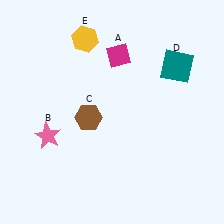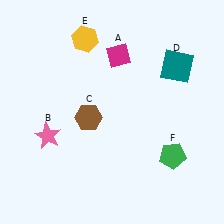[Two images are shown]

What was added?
A green pentagon (F) was added in Image 2.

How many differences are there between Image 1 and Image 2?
There is 1 difference between the two images.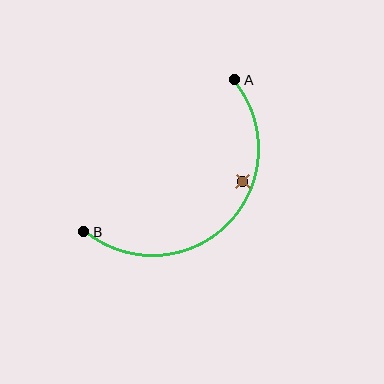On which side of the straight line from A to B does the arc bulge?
The arc bulges below and to the right of the straight line connecting A and B.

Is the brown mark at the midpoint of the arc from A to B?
No — the brown mark does not lie on the arc at all. It sits slightly inside the curve.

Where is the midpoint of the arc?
The arc midpoint is the point on the curve farthest from the straight line joining A and B. It sits below and to the right of that line.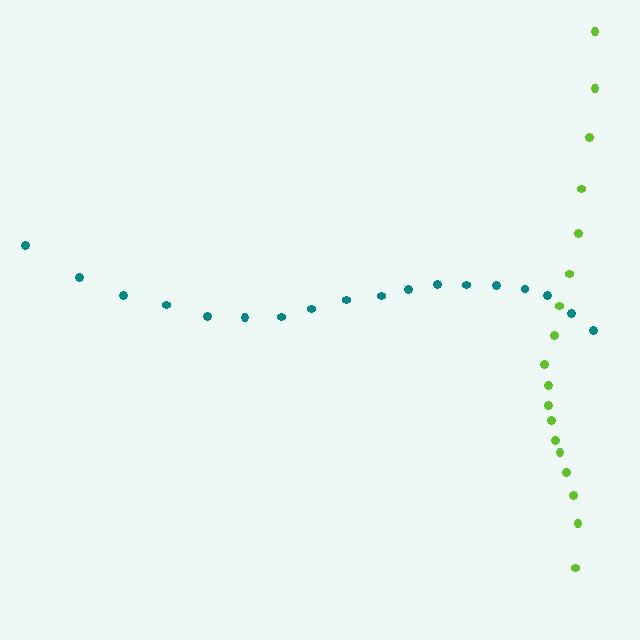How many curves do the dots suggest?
There are 2 distinct paths.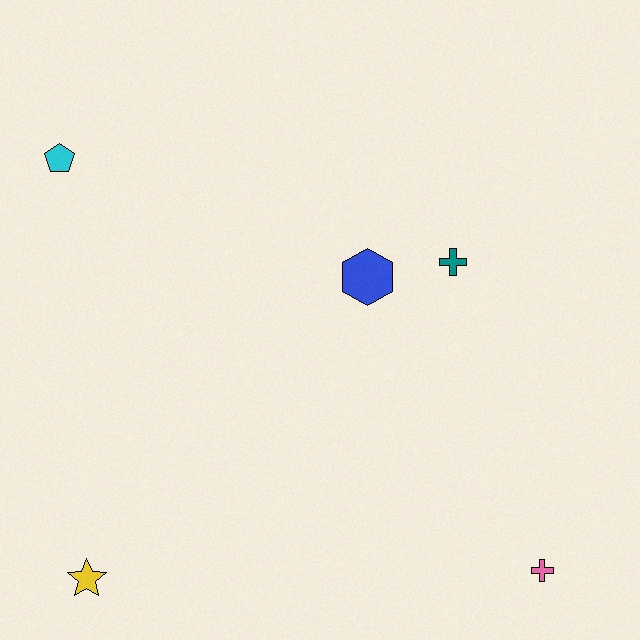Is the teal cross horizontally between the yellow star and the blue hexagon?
No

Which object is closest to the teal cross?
The blue hexagon is closest to the teal cross.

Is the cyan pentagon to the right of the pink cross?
No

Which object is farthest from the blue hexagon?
The yellow star is farthest from the blue hexagon.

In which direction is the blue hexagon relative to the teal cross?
The blue hexagon is to the left of the teal cross.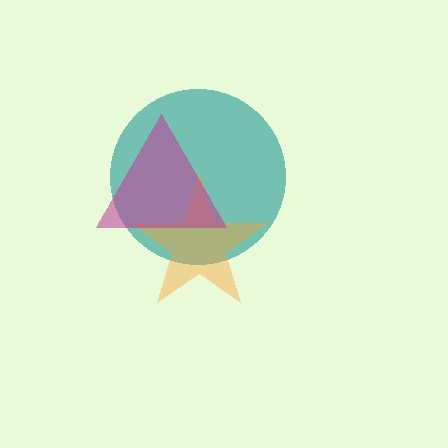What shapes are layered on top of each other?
The layered shapes are: a teal circle, an orange star, a magenta triangle.